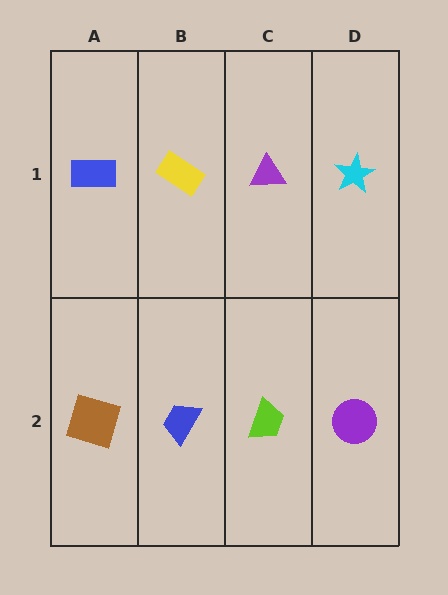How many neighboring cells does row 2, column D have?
2.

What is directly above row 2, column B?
A yellow rectangle.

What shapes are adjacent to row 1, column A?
A brown square (row 2, column A), a yellow rectangle (row 1, column B).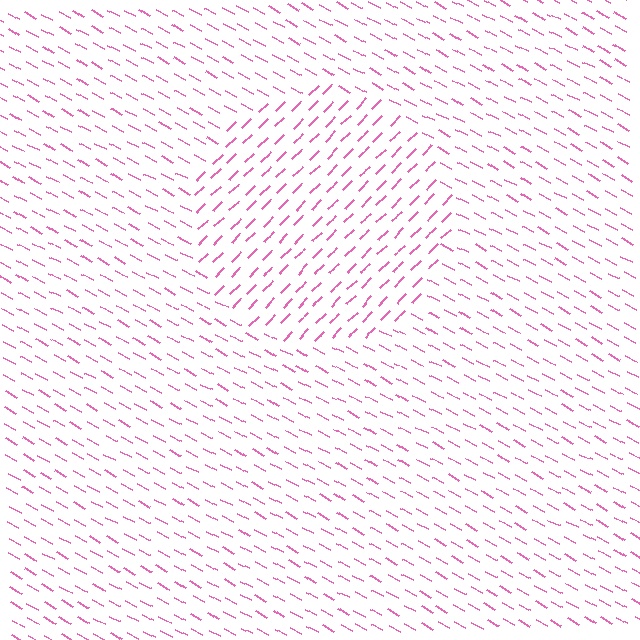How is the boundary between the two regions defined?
The boundary is defined purely by a change in line orientation (approximately 72 degrees difference). All lines are the same color and thickness.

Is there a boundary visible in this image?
Yes, there is a texture boundary formed by a change in line orientation.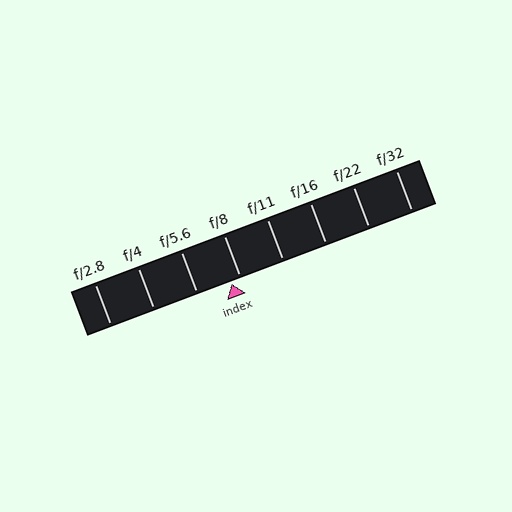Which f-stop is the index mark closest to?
The index mark is closest to f/8.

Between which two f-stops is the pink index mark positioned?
The index mark is between f/5.6 and f/8.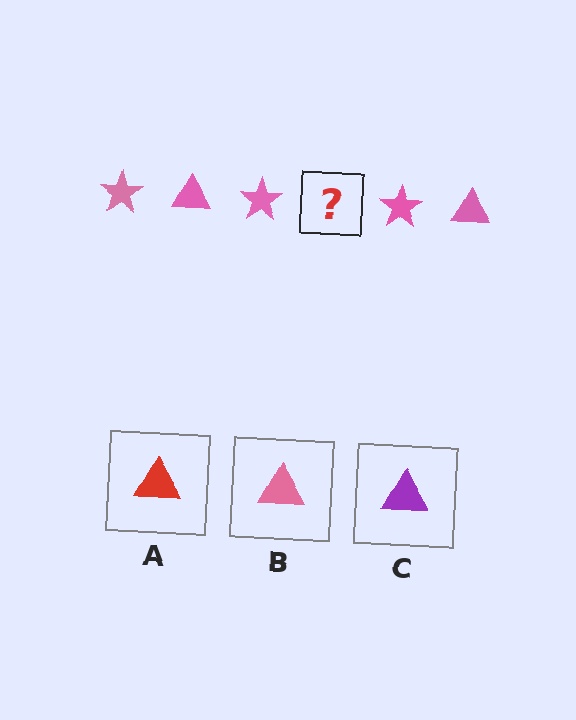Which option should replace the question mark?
Option B.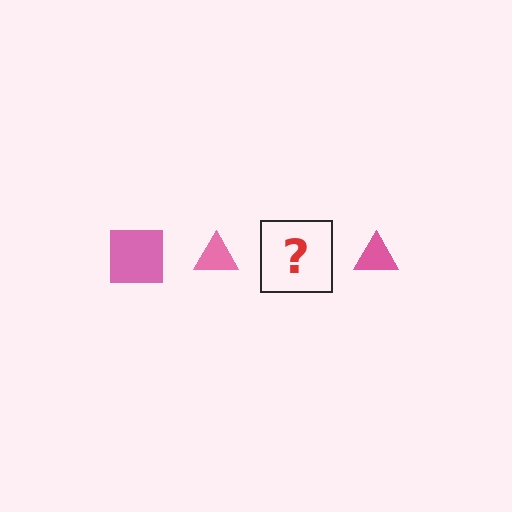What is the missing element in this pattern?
The missing element is a pink square.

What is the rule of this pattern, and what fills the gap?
The rule is that the pattern cycles through square, triangle shapes in pink. The gap should be filled with a pink square.